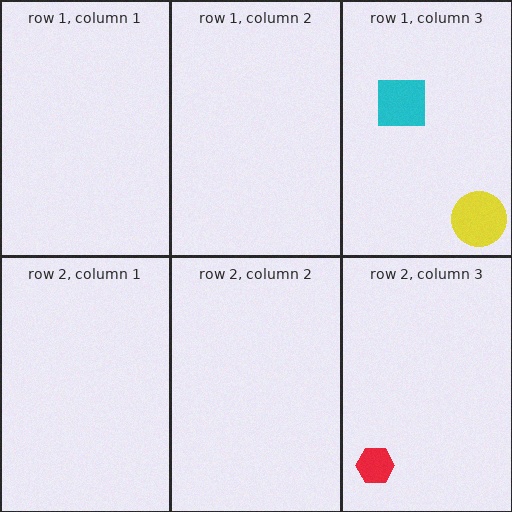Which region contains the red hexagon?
The row 2, column 3 region.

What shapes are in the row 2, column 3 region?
The red hexagon.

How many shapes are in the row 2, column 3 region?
1.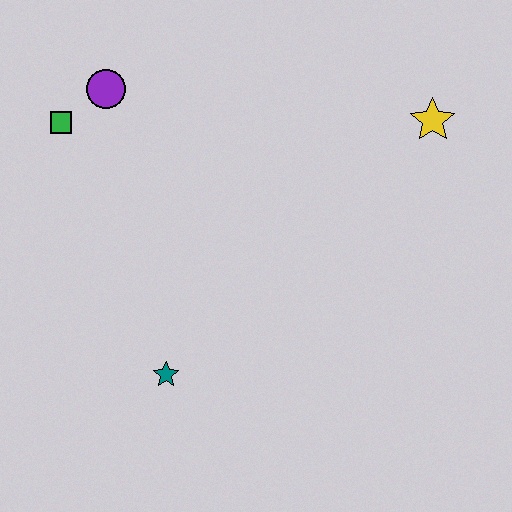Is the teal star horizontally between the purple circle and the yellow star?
Yes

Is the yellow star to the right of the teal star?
Yes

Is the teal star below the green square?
Yes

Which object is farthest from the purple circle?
The yellow star is farthest from the purple circle.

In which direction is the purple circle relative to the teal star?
The purple circle is above the teal star.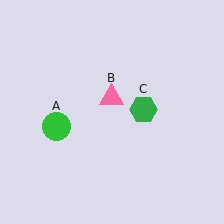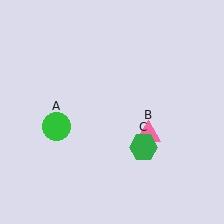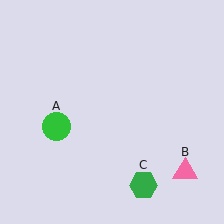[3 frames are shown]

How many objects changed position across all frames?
2 objects changed position: pink triangle (object B), green hexagon (object C).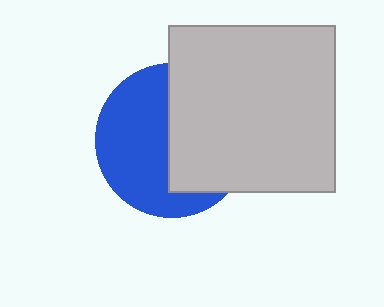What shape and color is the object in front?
The object in front is a light gray square.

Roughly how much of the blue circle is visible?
About half of it is visible (roughly 52%).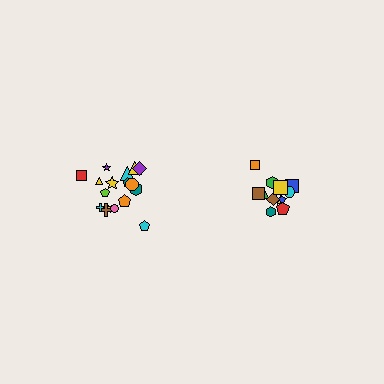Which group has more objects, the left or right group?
The left group.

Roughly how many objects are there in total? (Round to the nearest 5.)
Roughly 30 objects in total.